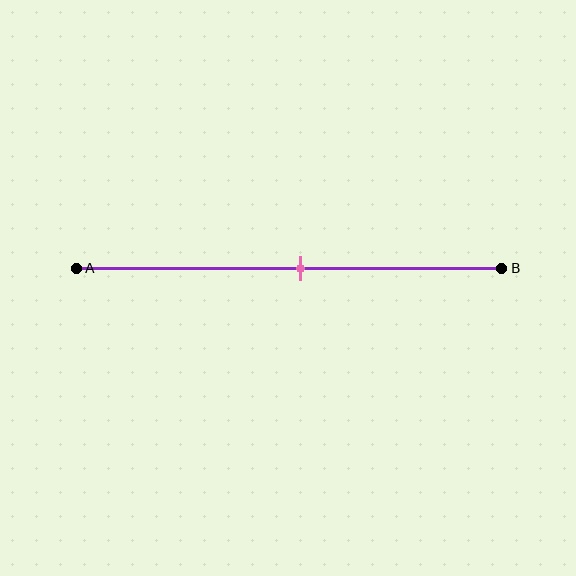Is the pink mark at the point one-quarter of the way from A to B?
No, the mark is at about 55% from A, not at the 25% one-quarter point.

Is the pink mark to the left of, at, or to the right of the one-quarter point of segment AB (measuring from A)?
The pink mark is to the right of the one-quarter point of segment AB.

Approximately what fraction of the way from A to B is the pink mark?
The pink mark is approximately 55% of the way from A to B.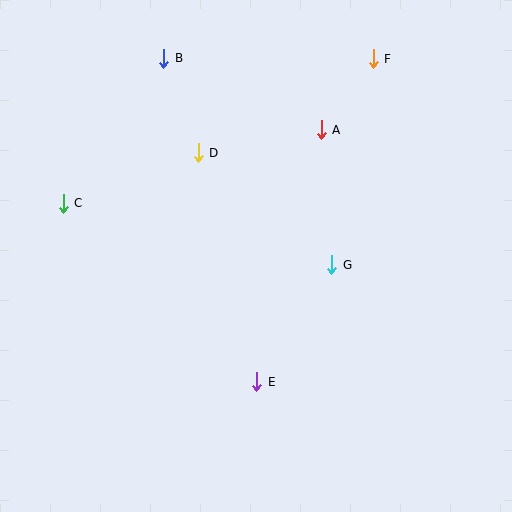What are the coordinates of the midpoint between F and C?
The midpoint between F and C is at (218, 131).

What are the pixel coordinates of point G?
Point G is at (332, 265).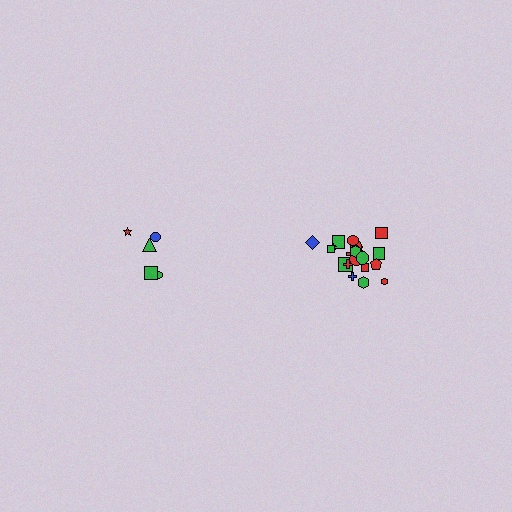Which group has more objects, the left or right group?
The right group.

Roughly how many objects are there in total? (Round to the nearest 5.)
Roughly 25 objects in total.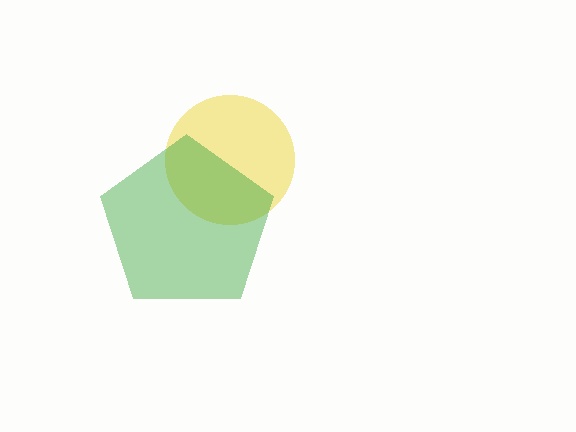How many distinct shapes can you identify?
There are 2 distinct shapes: a yellow circle, a green pentagon.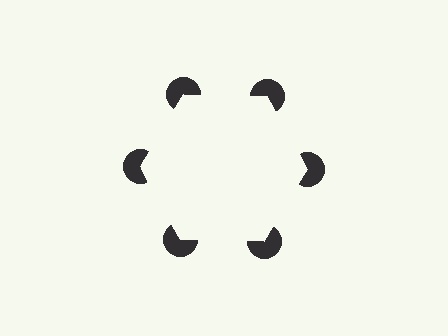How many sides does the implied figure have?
6 sides.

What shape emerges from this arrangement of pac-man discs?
An illusory hexagon — its edges are inferred from the aligned wedge cuts in the pac-man discs, not physically drawn.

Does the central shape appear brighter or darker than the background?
It typically appears slightly brighter than the background, even though no actual brightness change is drawn.